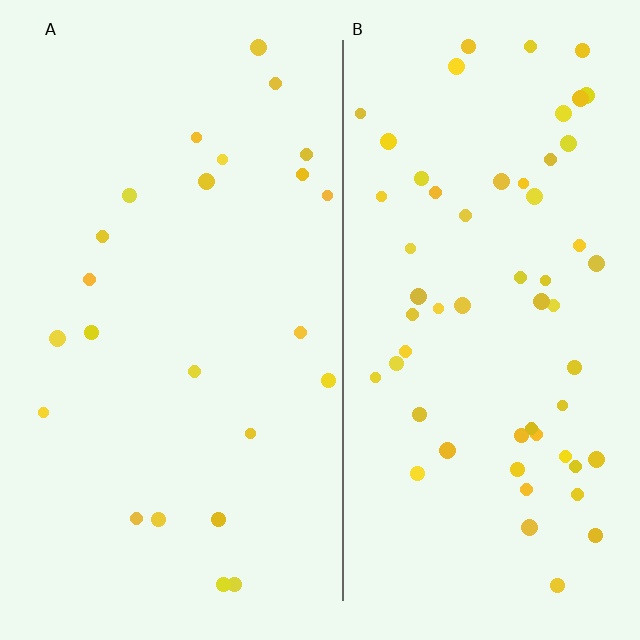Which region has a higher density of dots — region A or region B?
B (the right).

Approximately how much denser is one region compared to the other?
Approximately 2.5× — region B over region A.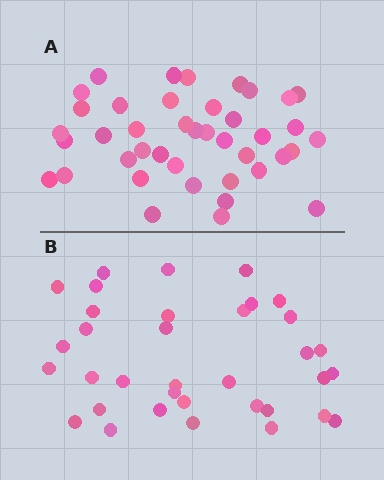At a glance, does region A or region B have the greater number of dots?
Region A (the top region) has more dots.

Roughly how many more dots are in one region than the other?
Region A has about 6 more dots than region B.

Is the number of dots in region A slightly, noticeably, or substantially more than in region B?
Region A has only slightly more — the two regions are fairly close. The ratio is roughly 1.2 to 1.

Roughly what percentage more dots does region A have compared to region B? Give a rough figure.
About 15% more.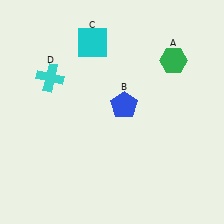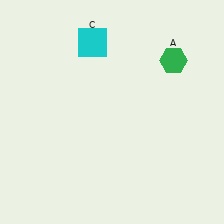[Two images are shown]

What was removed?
The blue pentagon (B), the cyan cross (D) were removed in Image 2.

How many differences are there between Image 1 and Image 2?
There are 2 differences between the two images.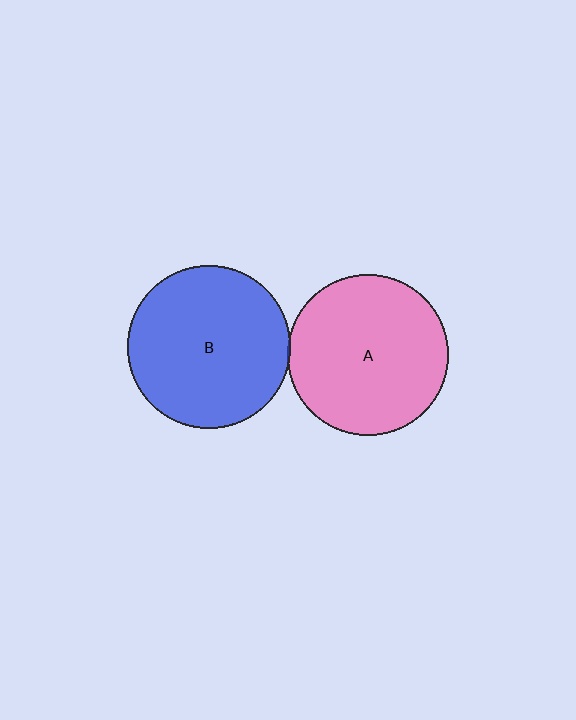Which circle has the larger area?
Circle B (blue).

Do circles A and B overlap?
Yes.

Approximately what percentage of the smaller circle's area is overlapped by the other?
Approximately 5%.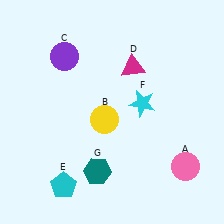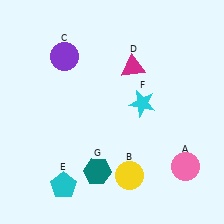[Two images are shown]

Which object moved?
The yellow circle (B) moved down.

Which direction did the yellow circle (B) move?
The yellow circle (B) moved down.